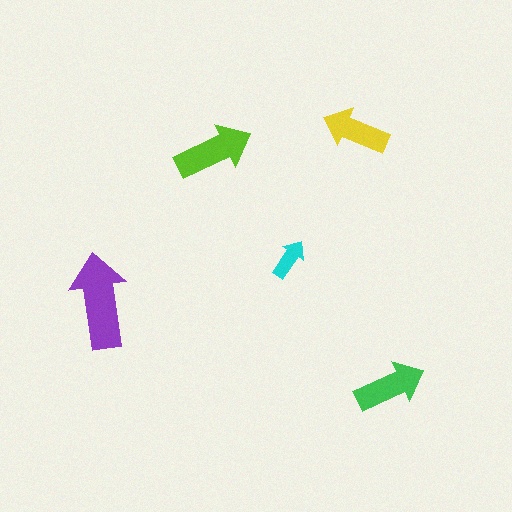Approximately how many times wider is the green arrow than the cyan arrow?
About 1.5 times wider.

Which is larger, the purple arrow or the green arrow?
The purple one.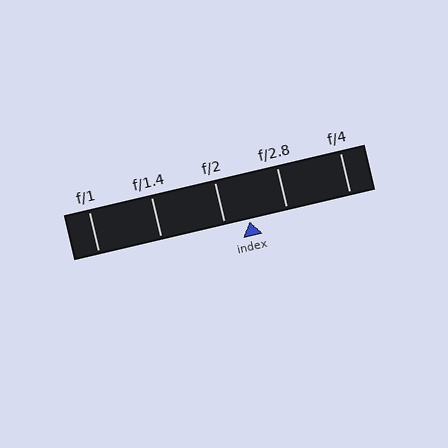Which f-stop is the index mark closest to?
The index mark is closest to f/2.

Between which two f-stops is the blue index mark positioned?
The index mark is between f/2 and f/2.8.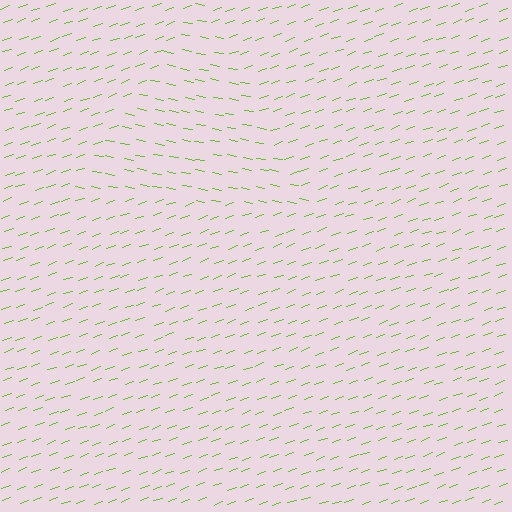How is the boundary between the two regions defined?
The boundary is defined purely by a change in line orientation (approximately 30 degrees difference). All lines are the same color and thickness.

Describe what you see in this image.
The image is filled with small lime line segments. A triangle region in the image has lines oriented differently from the surrounding lines, creating a visible texture boundary.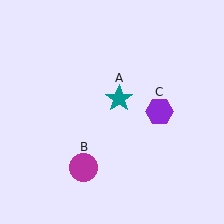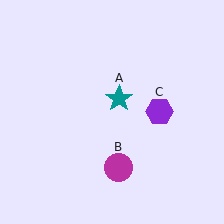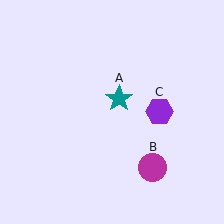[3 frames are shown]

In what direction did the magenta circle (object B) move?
The magenta circle (object B) moved right.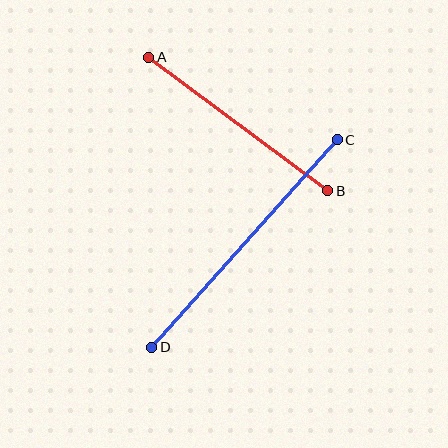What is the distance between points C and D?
The distance is approximately 278 pixels.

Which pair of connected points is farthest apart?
Points C and D are farthest apart.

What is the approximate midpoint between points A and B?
The midpoint is at approximately (238, 124) pixels.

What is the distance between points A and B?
The distance is approximately 223 pixels.